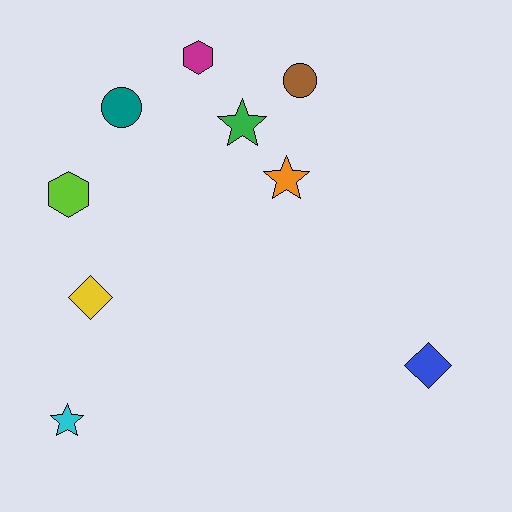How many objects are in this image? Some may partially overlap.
There are 9 objects.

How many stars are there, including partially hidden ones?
There are 3 stars.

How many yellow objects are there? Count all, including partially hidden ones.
There is 1 yellow object.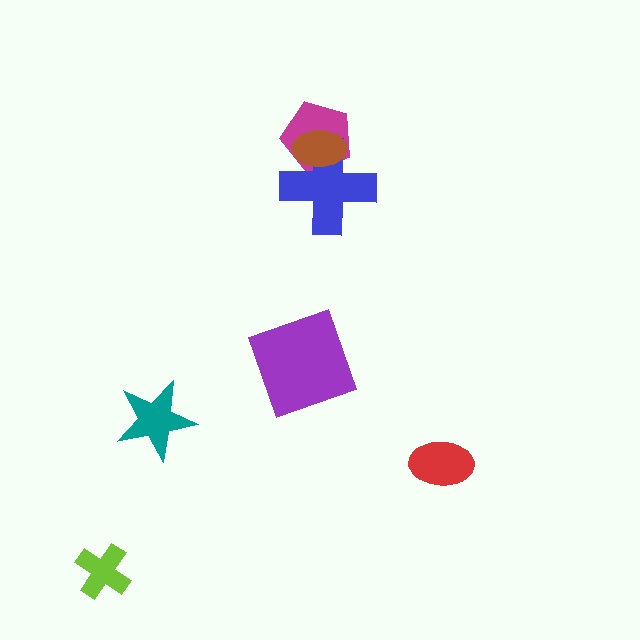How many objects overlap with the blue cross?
2 objects overlap with the blue cross.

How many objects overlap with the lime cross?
0 objects overlap with the lime cross.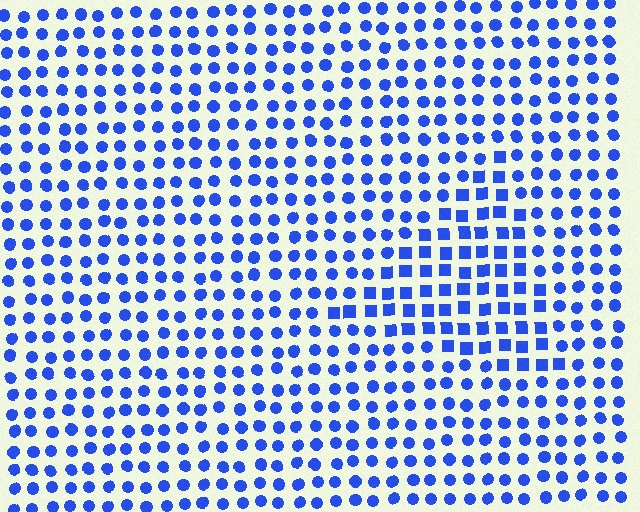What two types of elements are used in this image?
The image uses squares inside the triangle region and circles outside it.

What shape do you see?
I see a triangle.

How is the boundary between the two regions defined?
The boundary is defined by a change in element shape: squares inside vs. circles outside. All elements share the same color and spacing.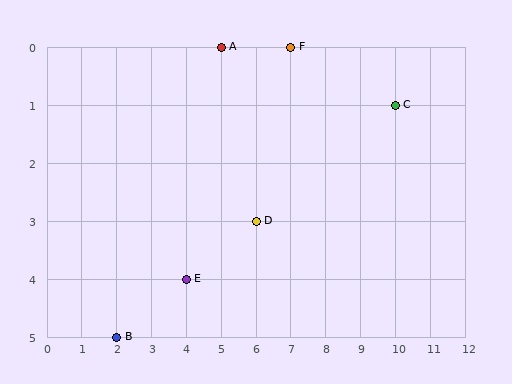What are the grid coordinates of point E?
Point E is at grid coordinates (4, 4).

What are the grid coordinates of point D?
Point D is at grid coordinates (6, 3).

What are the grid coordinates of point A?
Point A is at grid coordinates (5, 0).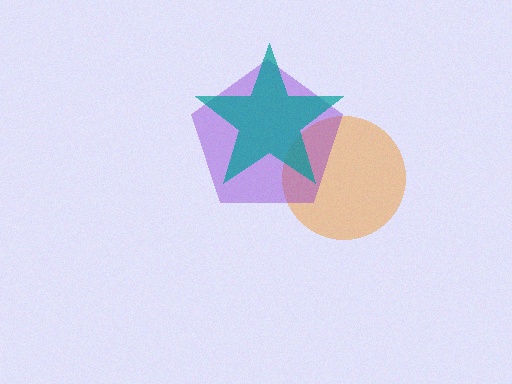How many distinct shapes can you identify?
There are 3 distinct shapes: an orange circle, a purple pentagon, a teal star.